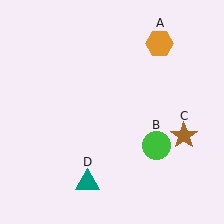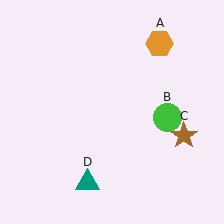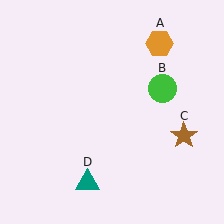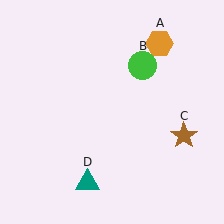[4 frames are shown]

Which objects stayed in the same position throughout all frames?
Orange hexagon (object A) and brown star (object C) and teal triangle (object D) remained stationary.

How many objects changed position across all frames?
1 object changed position: green circle (object B).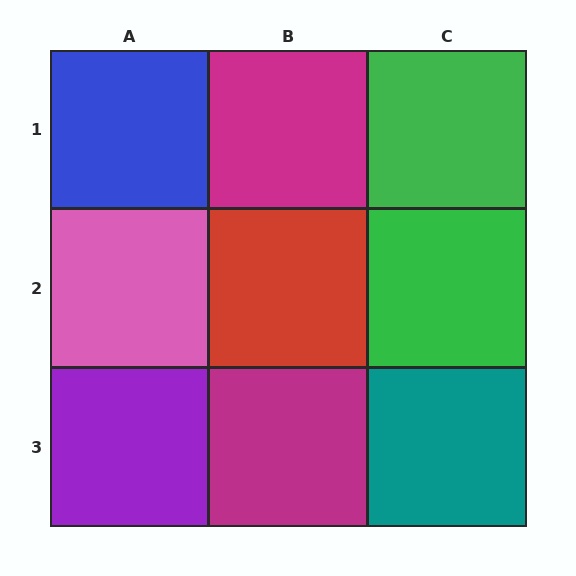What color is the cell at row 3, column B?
Magenta.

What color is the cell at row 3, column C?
Teal.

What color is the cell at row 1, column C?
Green.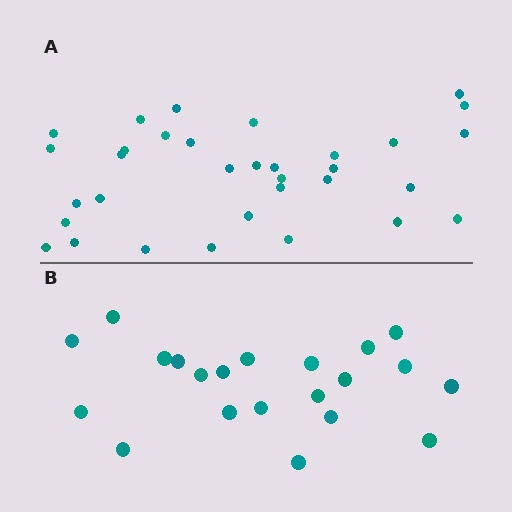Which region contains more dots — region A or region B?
Region A (the top region) has more dots.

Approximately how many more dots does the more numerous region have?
Region A has roughly 12 or so more dots than region B.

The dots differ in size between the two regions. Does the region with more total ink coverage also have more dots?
No. Region B has more total ink coverage because its dots are larger, but region A actually contains more individual dots. Total area can be misleading — the number of items is what matters here.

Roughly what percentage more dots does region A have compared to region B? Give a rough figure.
About 55% more.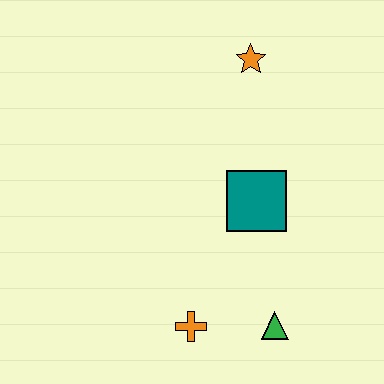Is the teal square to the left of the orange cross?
No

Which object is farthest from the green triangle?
The orange star is farthest from the green triangle.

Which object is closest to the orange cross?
The green triangle is closest to the orange cross.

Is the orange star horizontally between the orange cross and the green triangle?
Yes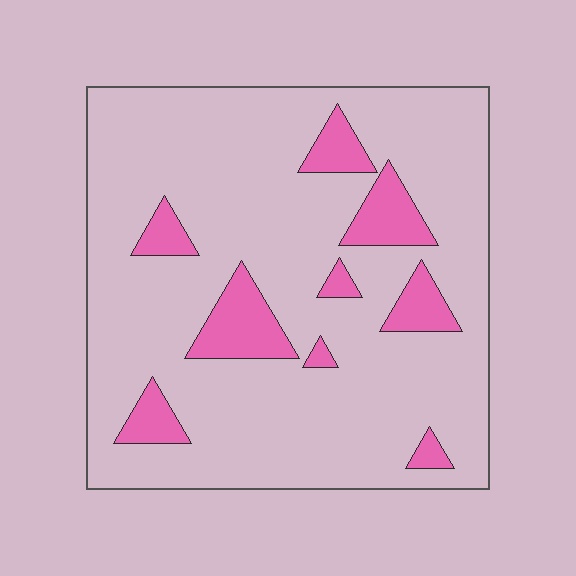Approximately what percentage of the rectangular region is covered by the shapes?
Approximately 15%.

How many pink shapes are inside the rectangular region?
9.